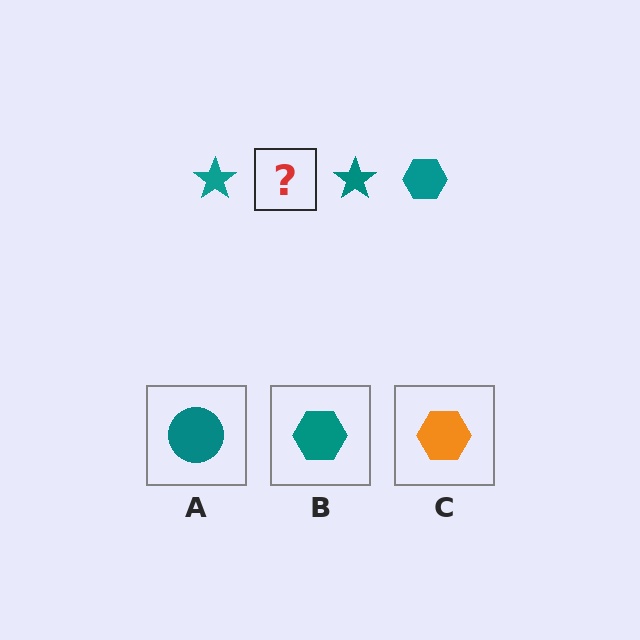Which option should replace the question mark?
Option B.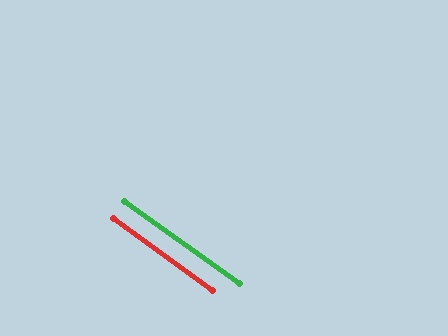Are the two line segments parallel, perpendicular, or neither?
Parallel — their directions differ by only 0.9°.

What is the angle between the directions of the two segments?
Approximately 1 degree.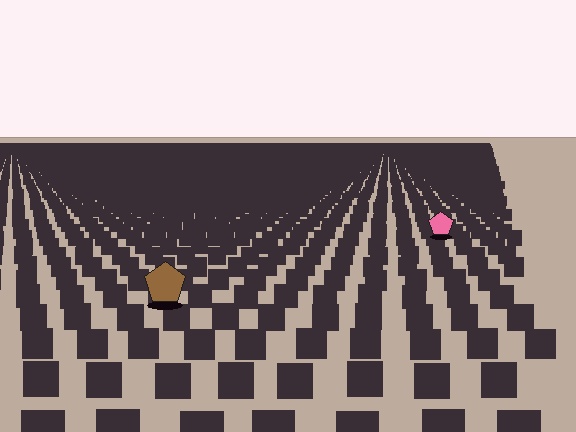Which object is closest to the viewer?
The brown pentagon is closest. The texture marks near it are larger and more spread out.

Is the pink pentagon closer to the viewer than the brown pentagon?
No. The brown pentagon is closer — you can tell from the texture gradient: the ground texture is coarser near it.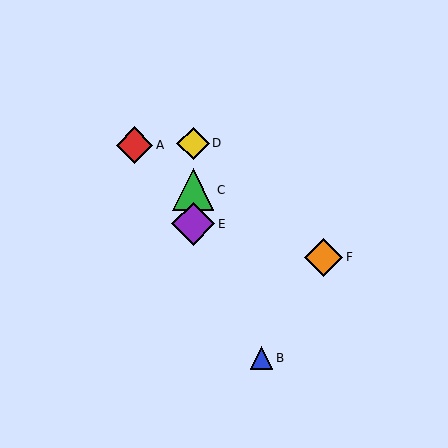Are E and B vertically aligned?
No, E is at x≈193 and B is at x≈261.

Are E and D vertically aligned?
Yes, both are at x≈193.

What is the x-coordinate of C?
Object C is at x≈193.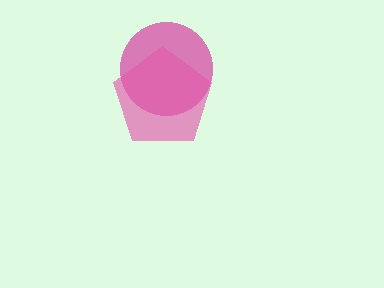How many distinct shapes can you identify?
There are 2 distinct shapes: a magenta circle, a pink pentagon.